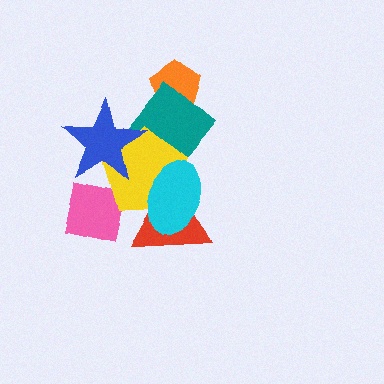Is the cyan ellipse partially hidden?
No, no other shape covers it.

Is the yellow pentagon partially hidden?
Yes, it is partially covered by another shape.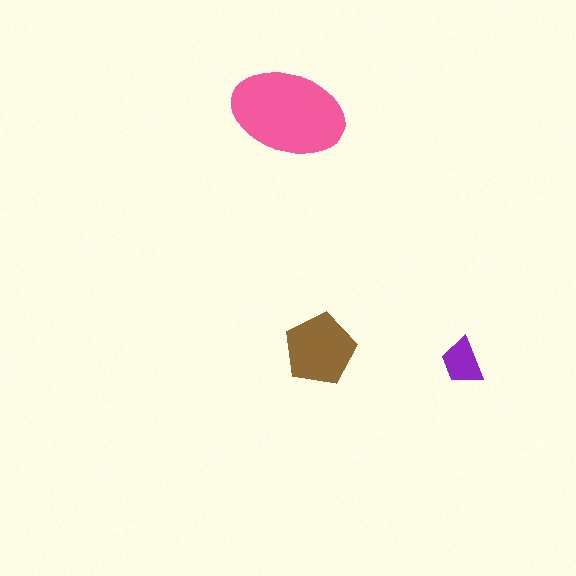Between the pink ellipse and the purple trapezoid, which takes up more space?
The pink ellipse.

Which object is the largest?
The pink ellipse.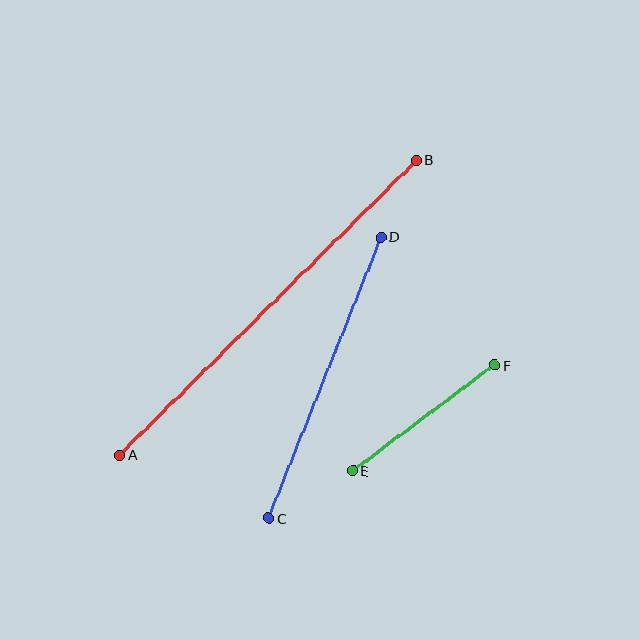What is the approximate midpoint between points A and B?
The midpoint is at approximately (268, 308) pixels.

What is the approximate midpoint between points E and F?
The midpoint is at approximately (424, 418) pixels.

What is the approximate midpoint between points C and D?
The midpoint is at approximately (325, 378) pixels.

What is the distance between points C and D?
The distance is approximately 302 pixels.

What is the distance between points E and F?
The distance is approximately 177 pixels.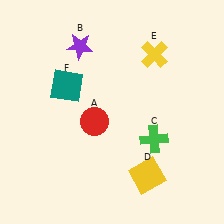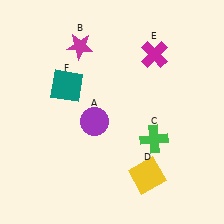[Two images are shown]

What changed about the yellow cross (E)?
In Image 1, E is yellow. In Image 2, it changed to magenta.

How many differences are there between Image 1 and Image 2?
There are 3 differences between the two images.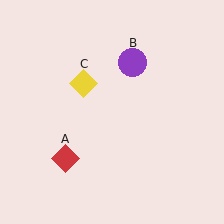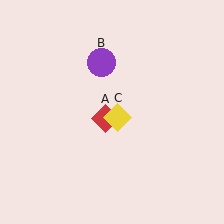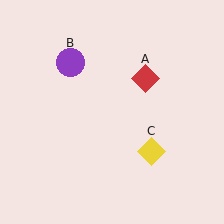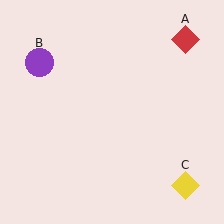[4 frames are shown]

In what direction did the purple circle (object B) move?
The purple circle (object B) moved left.